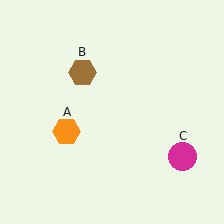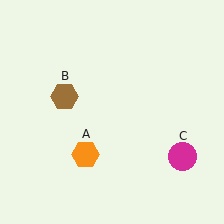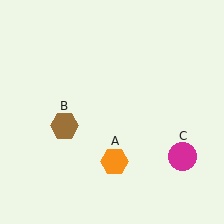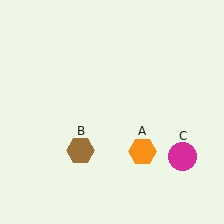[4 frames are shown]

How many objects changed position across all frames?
2 objects changed position: orange hexagon (object A), brown hexagon (object B).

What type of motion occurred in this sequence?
The orange hexagon (object A), brown hexagon (object B) rotated counterclockwise around the center of the scene.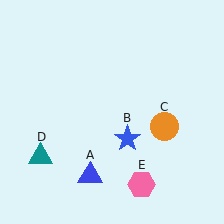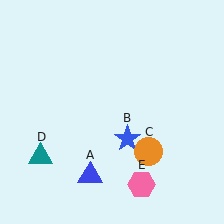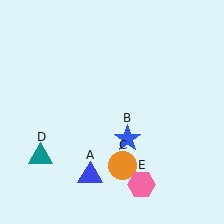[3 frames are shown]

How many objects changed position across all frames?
1 object changed position: orange circle (object C).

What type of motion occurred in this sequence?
The orange circle (object C) rotated clockwise around the center of the scene.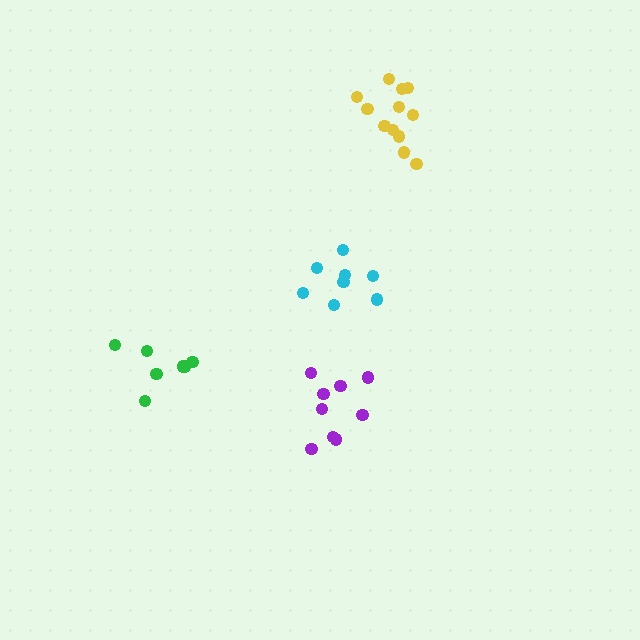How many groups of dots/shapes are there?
There are 4 groups.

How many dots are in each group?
Group 1: 8 dots, Group 2: 9 dots, Group 3: 7 dots, Group 4: 12 dots (36 total).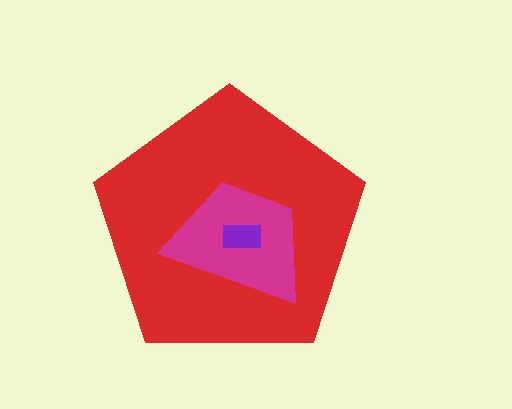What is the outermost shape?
The red pentagon.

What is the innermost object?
The purple rectangle.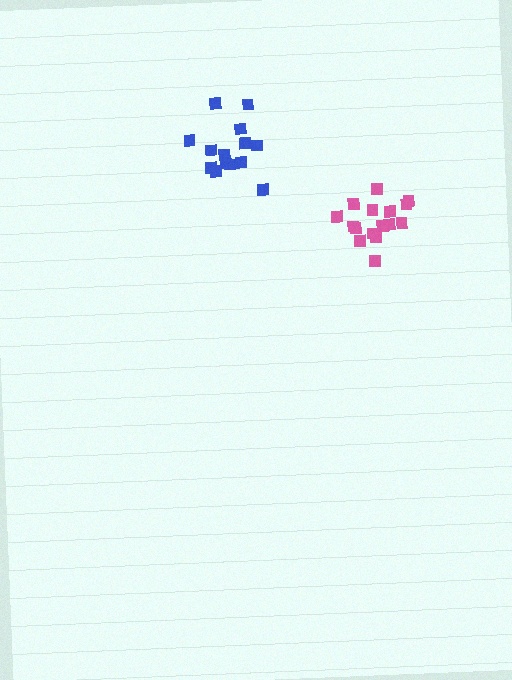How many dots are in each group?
Group 1: 16 dots, Group 2: 14 dots (30 total).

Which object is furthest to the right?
The pink cluster is rightmost.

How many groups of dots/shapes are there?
There are 2 groups.